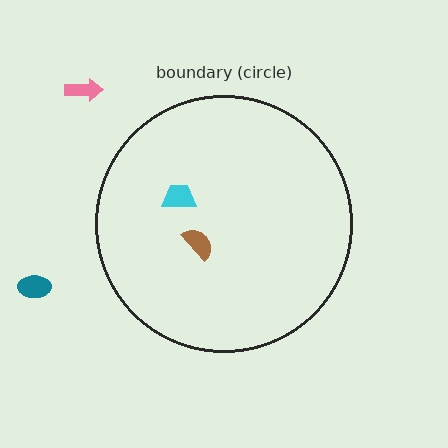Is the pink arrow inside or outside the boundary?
Outside.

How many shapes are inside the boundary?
2 inside, 2 outside.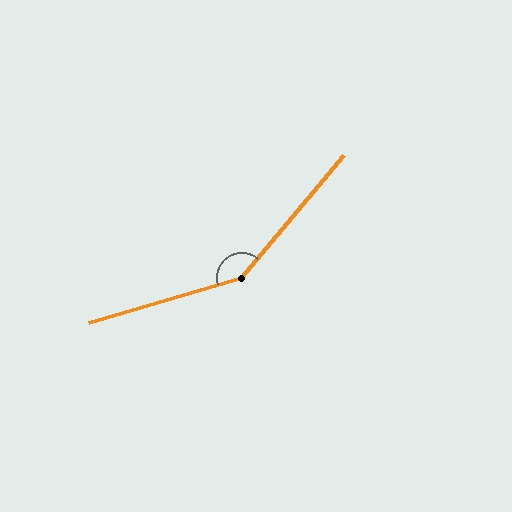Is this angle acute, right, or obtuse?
It is obtuse.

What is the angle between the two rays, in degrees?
Approximately 146 degrees.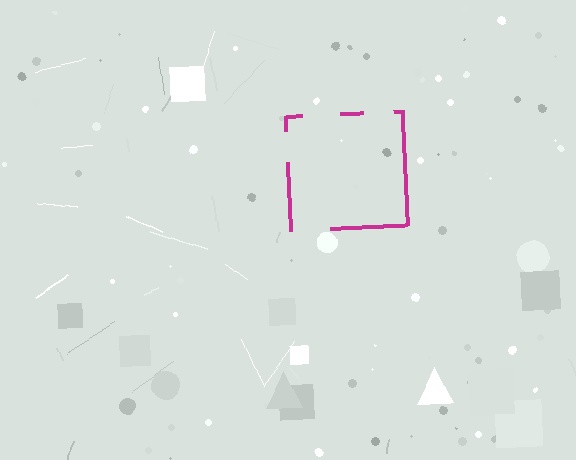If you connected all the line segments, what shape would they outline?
They would outline a square.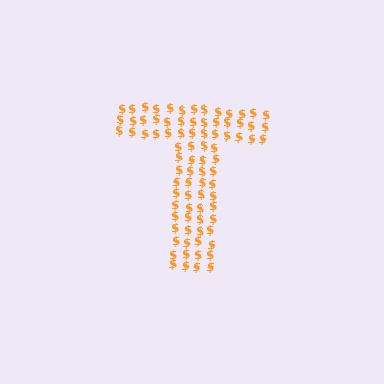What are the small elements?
The small elements are dollar signs.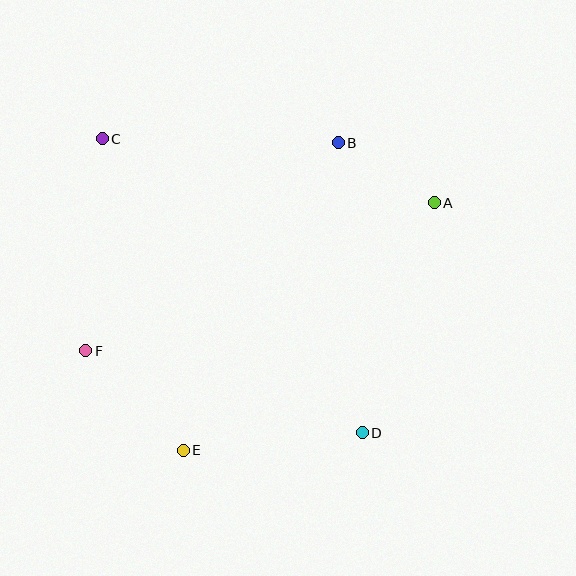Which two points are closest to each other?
Points A and B are closest to each other.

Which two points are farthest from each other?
Points C and D are farthest from each other.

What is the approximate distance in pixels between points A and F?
The distance between A and F is approximately 379 pixels.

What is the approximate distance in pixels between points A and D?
The distance between A and D is approximately 241 pixels.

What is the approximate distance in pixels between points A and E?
The distance between A and E is approximately 352 pixels.